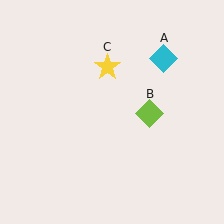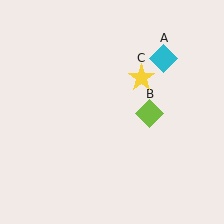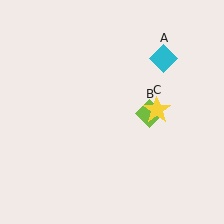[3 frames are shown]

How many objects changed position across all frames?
1 object changed position: yellow star (object C).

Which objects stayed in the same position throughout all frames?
Cyan diamond (object A) and lime diamond (object B) remained stationary.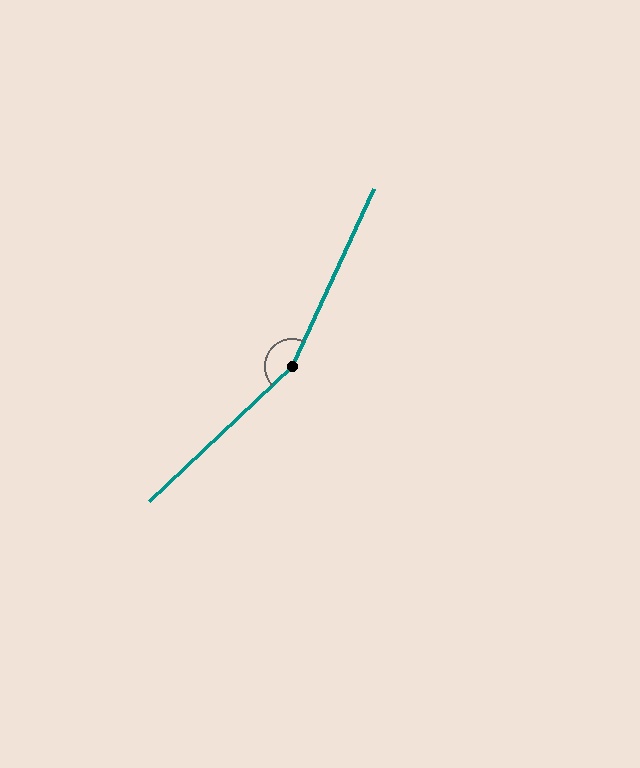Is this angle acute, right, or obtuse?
It is obtuse.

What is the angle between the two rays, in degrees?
Approximately 158 degrees.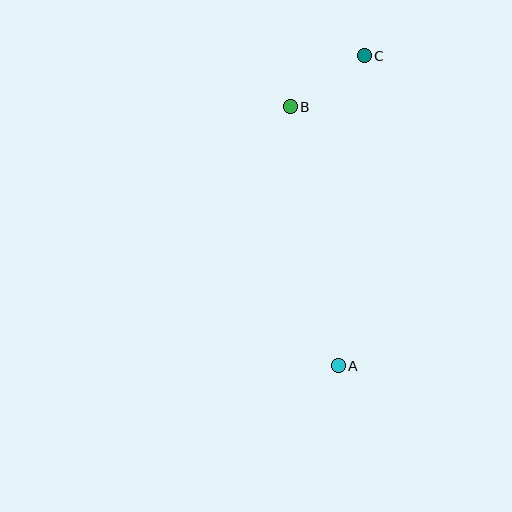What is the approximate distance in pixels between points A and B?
The distance between A and B is approximately 263 pixels.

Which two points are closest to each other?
Points B and C are closest to each other.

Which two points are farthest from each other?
Points A and C are farthest from each other.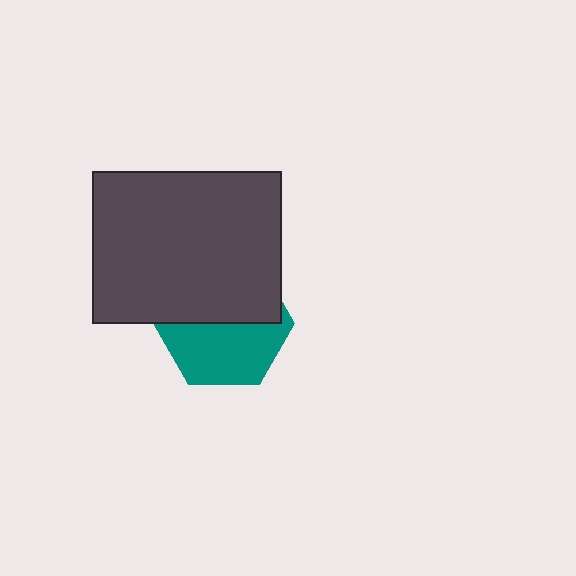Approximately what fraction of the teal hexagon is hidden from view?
Roughly 49% of the teal hexagon is hidden behind the dark gray rectangle.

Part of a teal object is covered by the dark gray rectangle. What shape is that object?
It is a hexagon.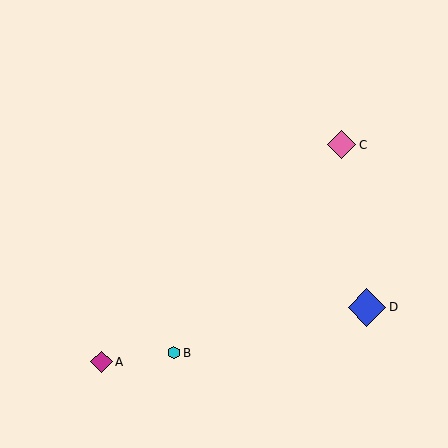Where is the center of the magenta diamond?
The center of the magenta diamond is at (101, 362).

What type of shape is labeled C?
Shape C is a pink diamond.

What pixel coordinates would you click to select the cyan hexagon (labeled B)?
Click at (174, 353) to select the cyan hexagon B.